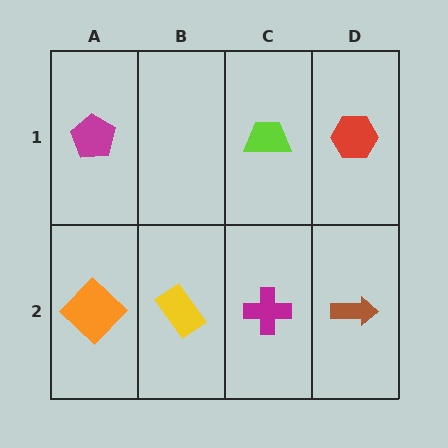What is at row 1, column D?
A red hexagon.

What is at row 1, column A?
A magenta pentagon.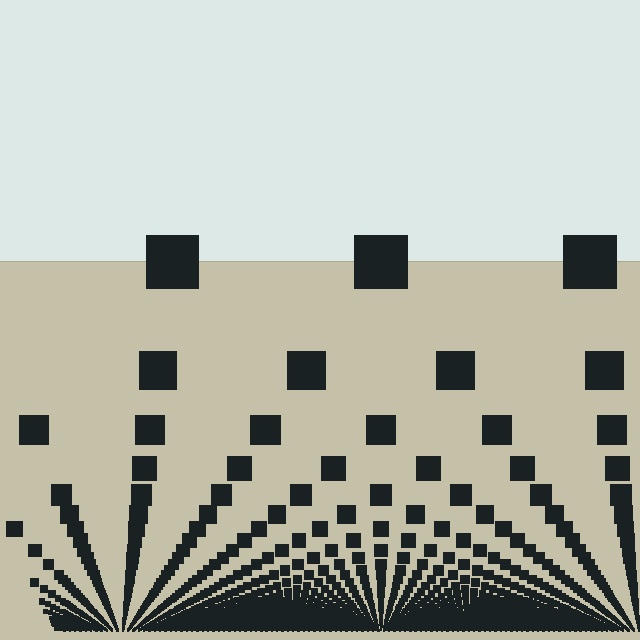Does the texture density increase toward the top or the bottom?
Density increases toward the bottom.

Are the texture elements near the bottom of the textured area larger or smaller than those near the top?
Smaller. The gradient is inverted — elements near the bottom are smaller and denser.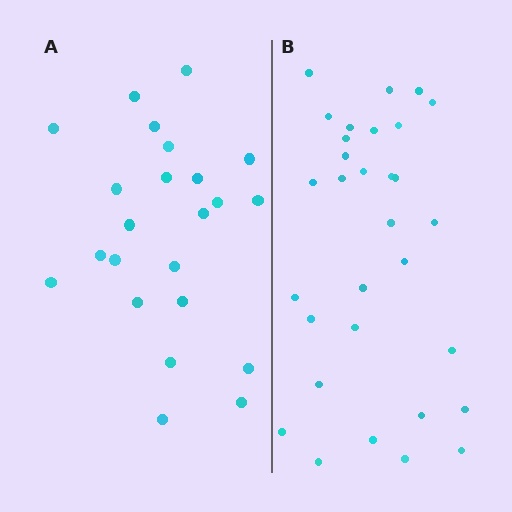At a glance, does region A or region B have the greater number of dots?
Region B (the right region) has more dots.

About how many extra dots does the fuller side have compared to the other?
Region B has roughly 8 or so more dots than region A.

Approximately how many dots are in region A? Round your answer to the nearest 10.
About 20 dots. (The exact count is 23, which rounds to 20.)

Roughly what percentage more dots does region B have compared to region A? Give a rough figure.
About 35% more.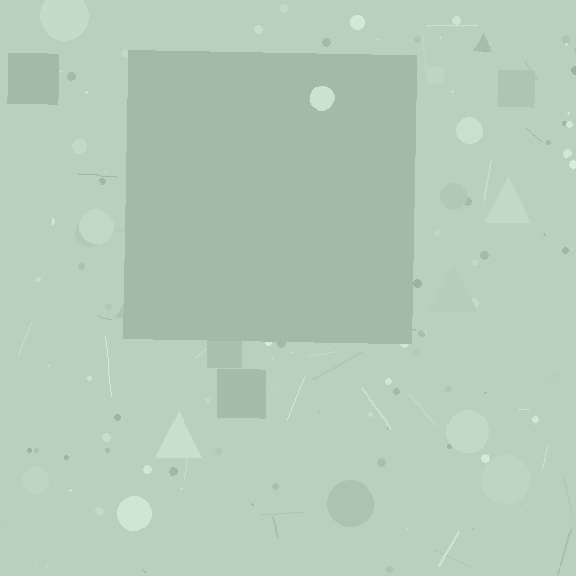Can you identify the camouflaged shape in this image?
The camouflaged shape is a square.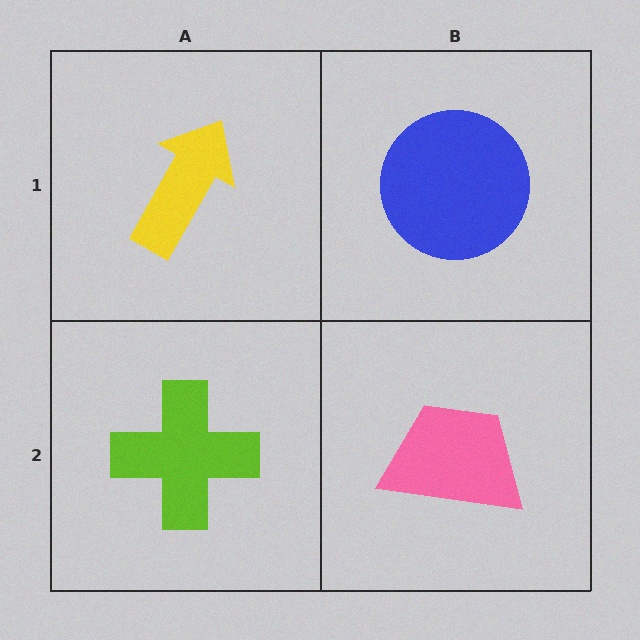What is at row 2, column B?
A pink trapezoid.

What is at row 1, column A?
A yellow arrow.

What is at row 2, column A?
A lime cross.